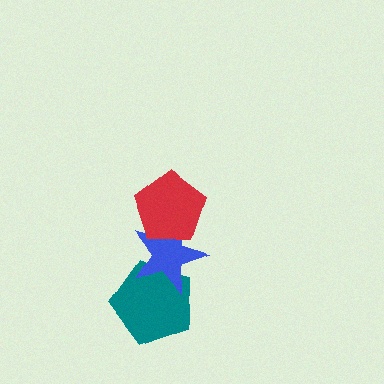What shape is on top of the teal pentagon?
The blue star is on top of the teal pentagon.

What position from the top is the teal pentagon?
The teal pentagon is 3rd from the top.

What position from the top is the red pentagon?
The red pentagon is 1st from the top.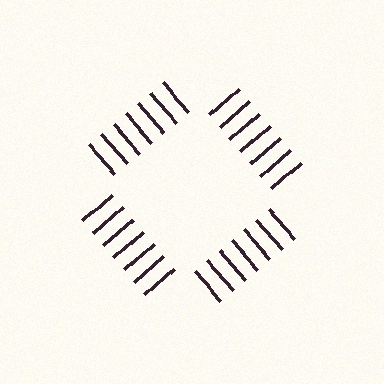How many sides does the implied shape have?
4 sides — the line-ends trace a square.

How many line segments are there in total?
28 — 7 along each of the 4 edges.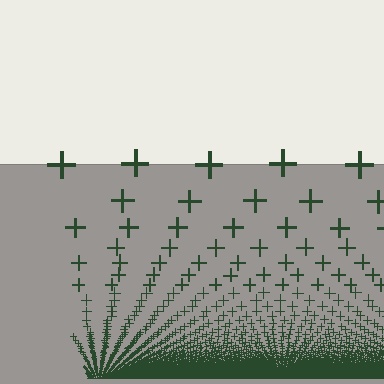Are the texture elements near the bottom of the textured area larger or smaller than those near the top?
Smaller. The gradient is inverted — elements near the bottom are smaller and denser.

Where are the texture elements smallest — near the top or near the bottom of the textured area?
Near the bottom.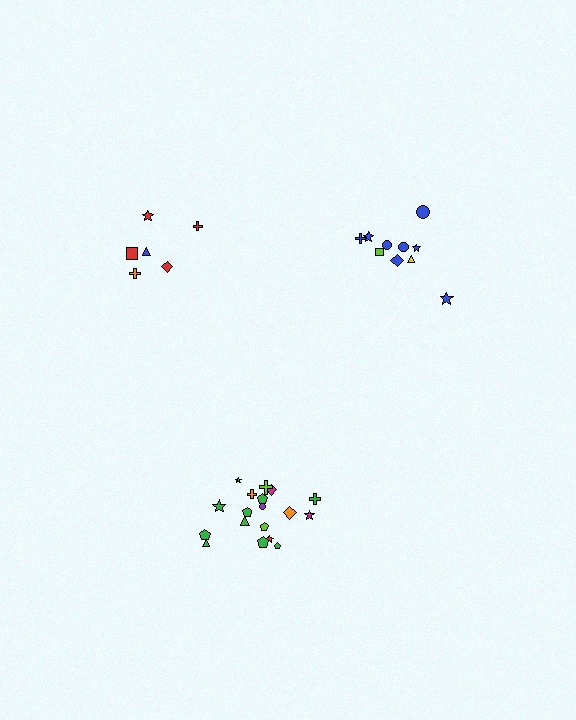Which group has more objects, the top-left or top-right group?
The top-right group.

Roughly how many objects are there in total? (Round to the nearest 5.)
Roughly 35 objects in total.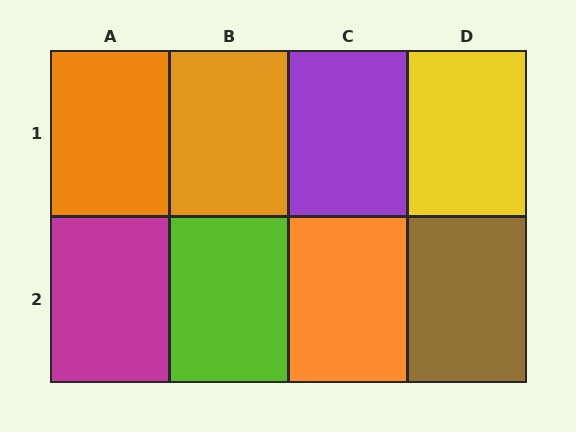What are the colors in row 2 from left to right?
Magenta, lime, orange, brown.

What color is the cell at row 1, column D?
Yellow.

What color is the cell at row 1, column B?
Orange.